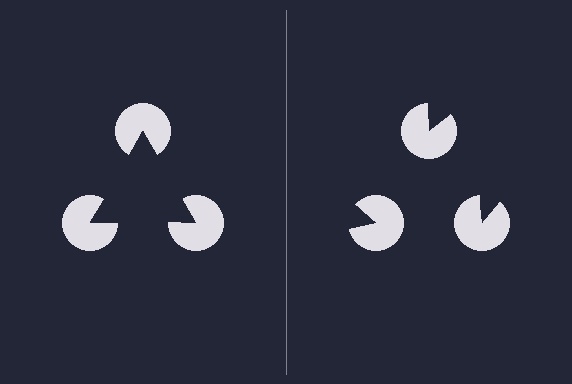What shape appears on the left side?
An illusory triangle.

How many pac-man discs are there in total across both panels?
6 — 3 on each side.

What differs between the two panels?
The pac-man discs are positioned identically on both sides; only the wedge orientations differ. On the left they align to a triangle; on the right they are misaligned.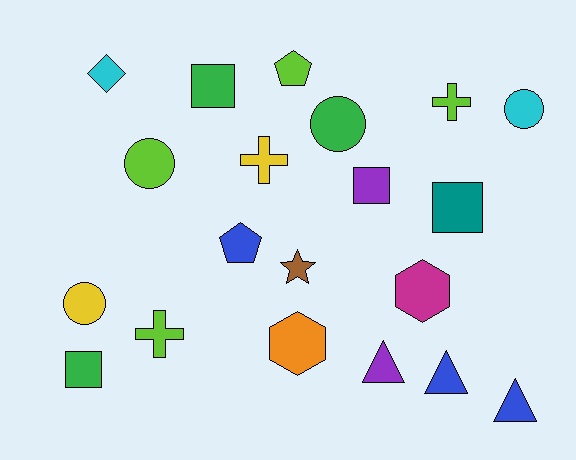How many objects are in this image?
There are 20 objects.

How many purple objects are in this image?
There are 2 purple objects.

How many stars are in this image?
There is 1 star.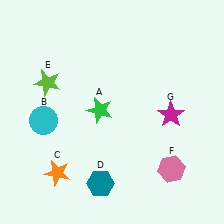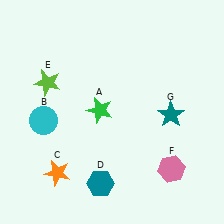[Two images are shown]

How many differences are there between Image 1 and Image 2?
There is 1 difference between the two images.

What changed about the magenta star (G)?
In Image 1, G is magenta. In Image 2, it changed to teal.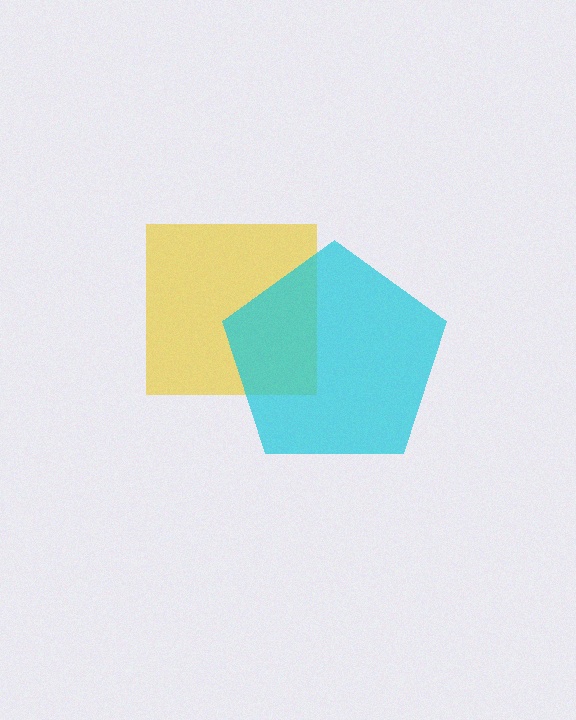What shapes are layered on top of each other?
The layered shapes are: a yellow square, a cyan pentagon.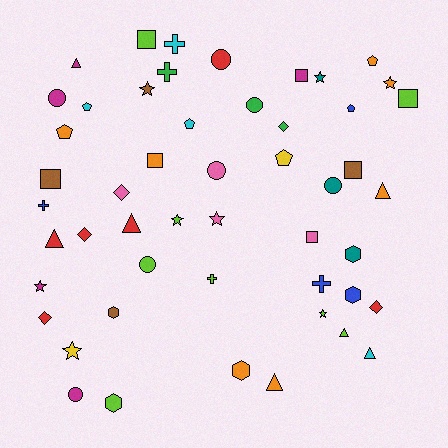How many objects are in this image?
There are 50 objects.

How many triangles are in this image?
There are 7 triangles.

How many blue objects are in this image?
There are 4 blue objects.